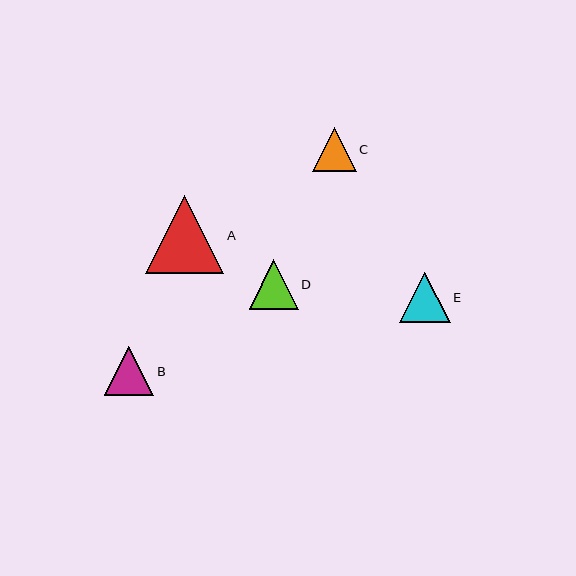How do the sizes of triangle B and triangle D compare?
Triangle B and triangle D are approximately the same size.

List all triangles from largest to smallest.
From largest to smallest: A, E, B, D, C.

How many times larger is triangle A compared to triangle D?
Triangle A is approximately 1.6 times the size of triangle D.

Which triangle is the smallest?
Triangle C is the smallest with a size of approximately 44 pixels.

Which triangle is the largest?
Triangle A is the largest with a size of approximately 78 pixels.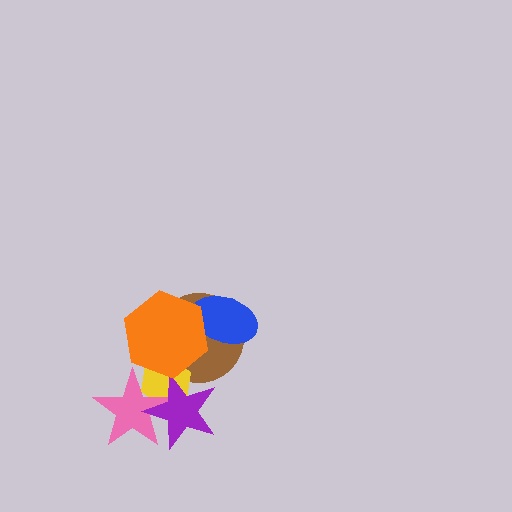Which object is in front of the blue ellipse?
The orange hexagon is in front of the blue ellipse.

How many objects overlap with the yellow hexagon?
4 objects overlap with the yellow hexagon.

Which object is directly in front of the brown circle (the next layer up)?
The yellow hexagon is directly in front of the brown circle.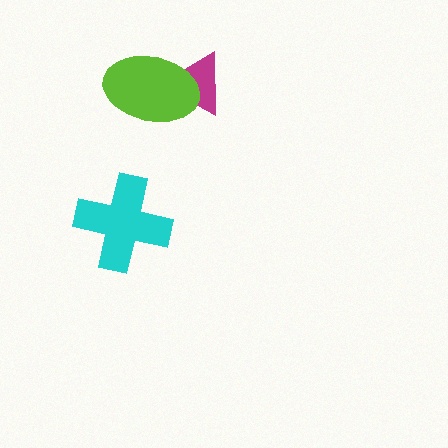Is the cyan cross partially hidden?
No, no other shape covers it.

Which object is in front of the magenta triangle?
The lime ellipse is in front of the magenta triangle.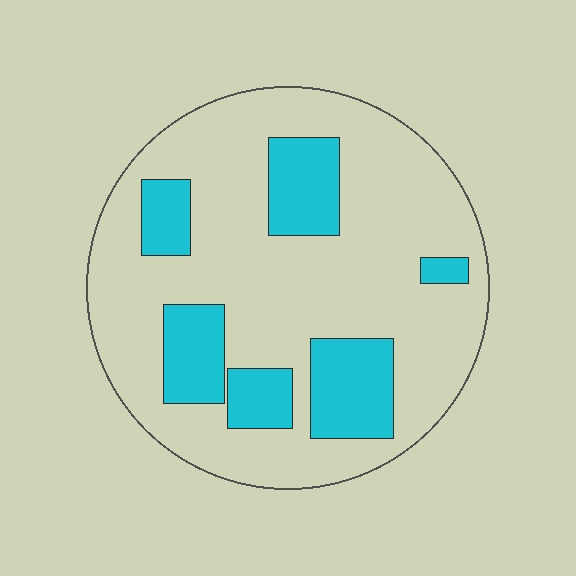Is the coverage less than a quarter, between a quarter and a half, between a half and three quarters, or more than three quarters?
Less than a quarter.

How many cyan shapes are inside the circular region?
6.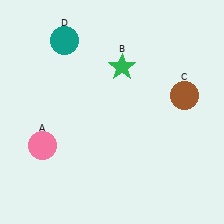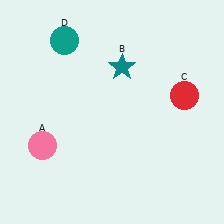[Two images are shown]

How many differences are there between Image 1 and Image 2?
There are 2 differences between the two images.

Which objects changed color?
B changed from green to teal. C changed from brown to red.